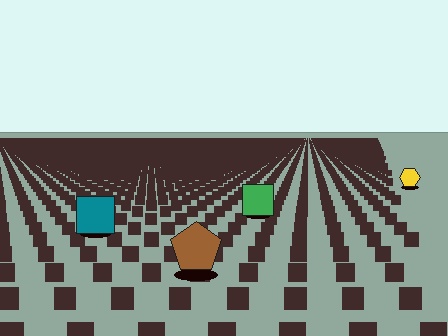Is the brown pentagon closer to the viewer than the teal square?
Yes. The brown pentagon is closer — you can tell from the texture gradient: the ground texture is coarser near it.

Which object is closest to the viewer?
The brown pentagon is closest. The texture marks near it are larger and more spread out.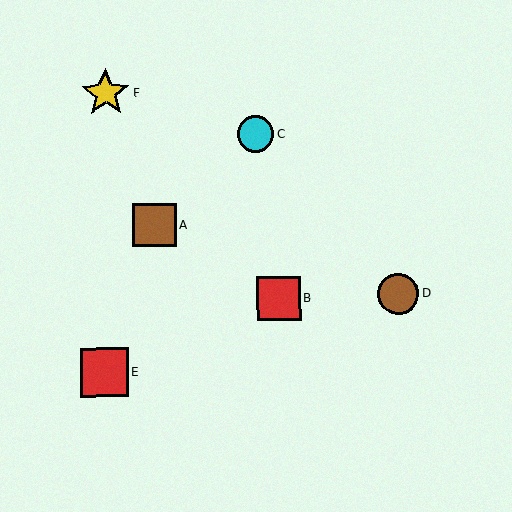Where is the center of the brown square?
The center of the brown square is at (154, 225).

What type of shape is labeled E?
Shape E is a red square.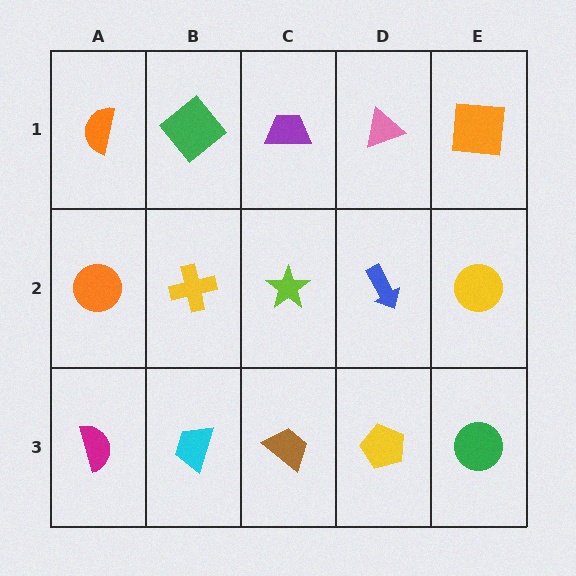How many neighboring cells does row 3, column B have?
3.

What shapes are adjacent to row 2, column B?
A green diamond (row 1, column B), a cyan trapezoid (row 3, column B), an orange circle (row 2, column A), a lime star (row 2, column C).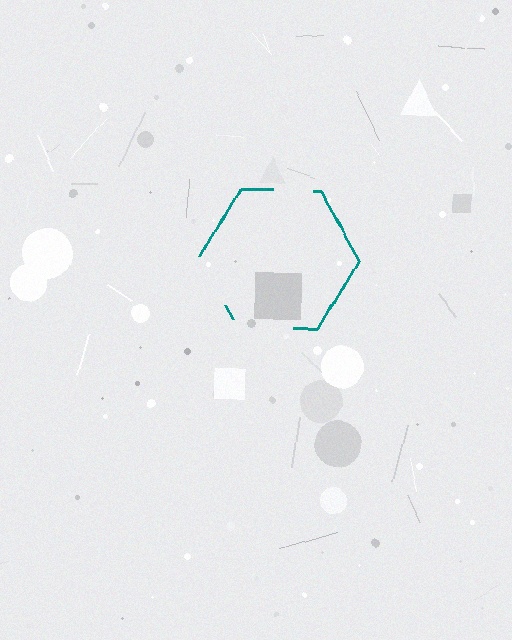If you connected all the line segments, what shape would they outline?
They would outline a hexagon.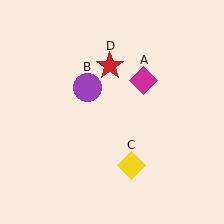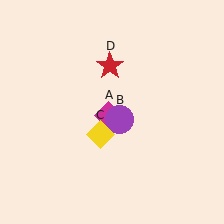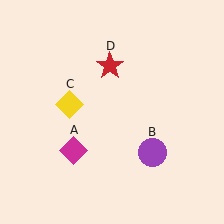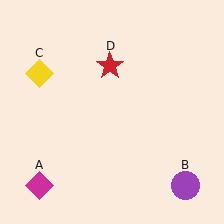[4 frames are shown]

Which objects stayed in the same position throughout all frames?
Red star (object D) remained stationary.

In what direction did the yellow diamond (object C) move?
The yellow diamond (object C) moved up and to the left.